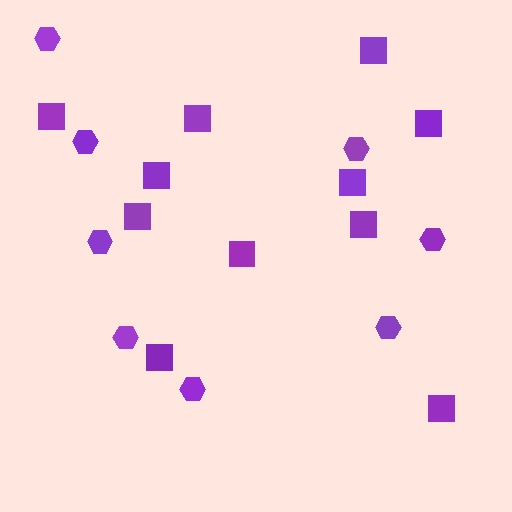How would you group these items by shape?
There are 2 groups: one group of hexagons (8) and one group of squares (11).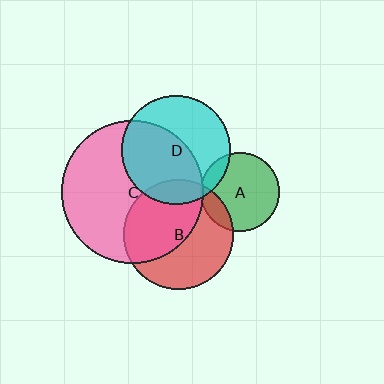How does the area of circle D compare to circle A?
Approximately 1.9 times.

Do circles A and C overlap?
Yes.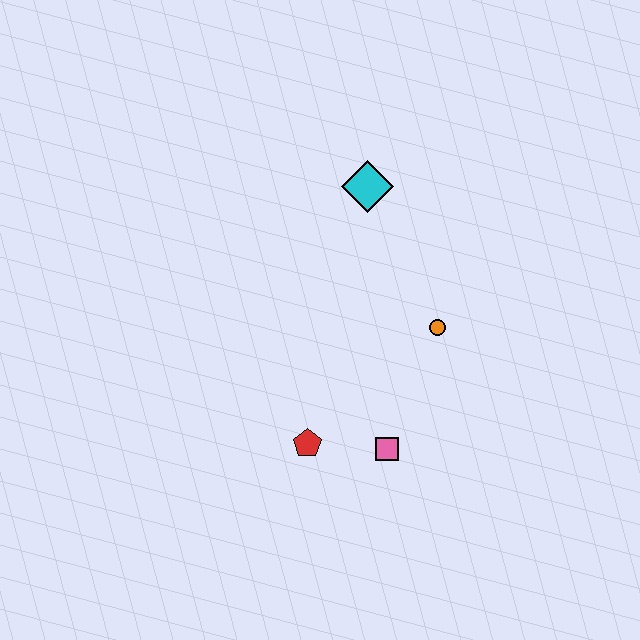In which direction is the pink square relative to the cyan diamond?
The pink square is below the cyan diamond.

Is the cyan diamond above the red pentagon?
Yes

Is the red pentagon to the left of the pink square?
Yes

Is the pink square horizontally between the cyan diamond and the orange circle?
Yes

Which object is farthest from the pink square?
The cyan diamond is farthest from the pink square.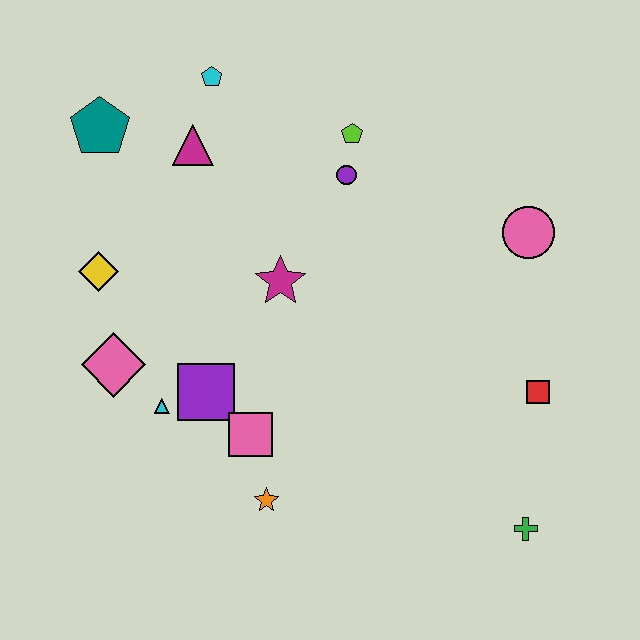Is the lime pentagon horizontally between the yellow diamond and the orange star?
No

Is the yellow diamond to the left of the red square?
Yes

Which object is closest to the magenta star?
The purple circle is closest to the magenta star.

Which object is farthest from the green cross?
The teal pentagon is farthest from the green cross.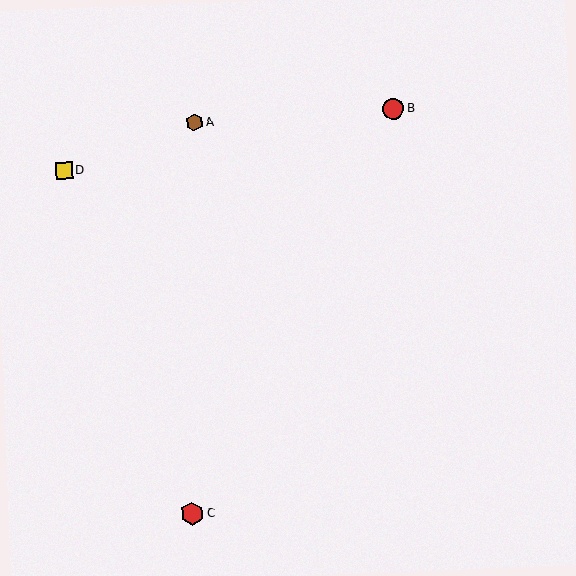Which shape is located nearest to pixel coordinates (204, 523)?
The red hexagon (labeled C) at (192, 514) is nearest to that location.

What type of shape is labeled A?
Shape A is a brown hexagon.